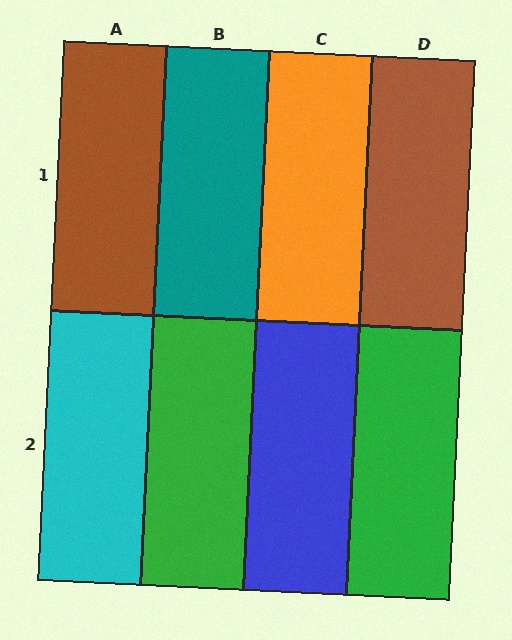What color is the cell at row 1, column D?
Brown.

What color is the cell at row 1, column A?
Brown.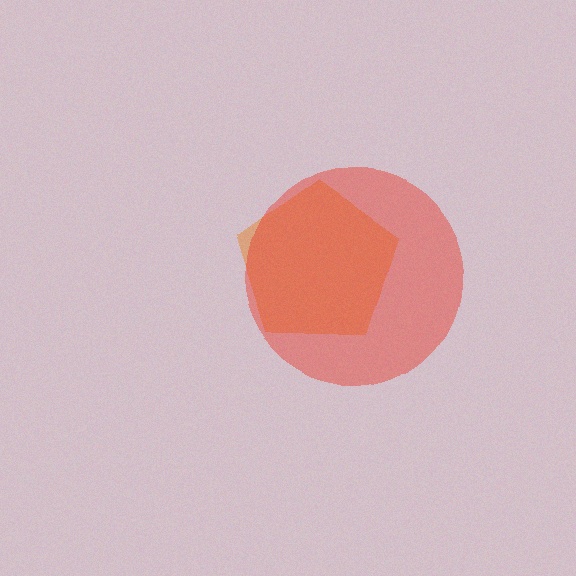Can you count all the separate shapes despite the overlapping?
Yes, there are 2 separate shapes.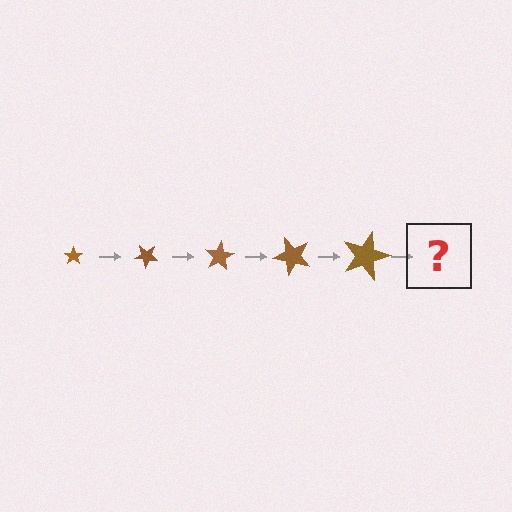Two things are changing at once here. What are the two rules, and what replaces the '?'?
The two rules are that the star grows larger each step and it rotates 40 degrees each step. The '?' should be a star, larger than the previous one and rotated 200 degrees from the start.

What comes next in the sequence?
The next element should be a star, larger than the previous one and rotated 200 degrees from the start.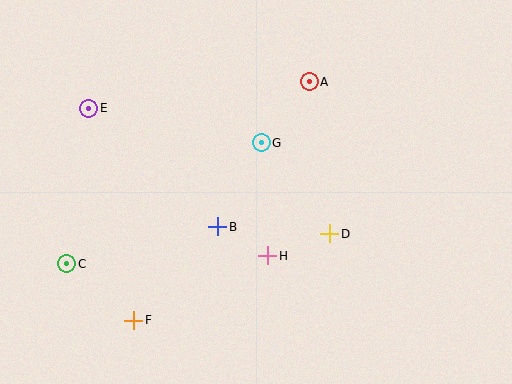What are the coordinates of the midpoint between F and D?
The midpoint between F and D is at (232, 277).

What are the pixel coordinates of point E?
Point E is at (89, 108).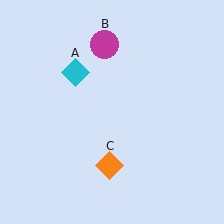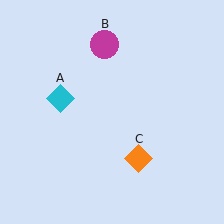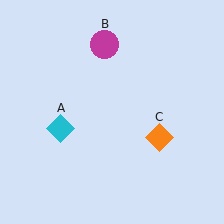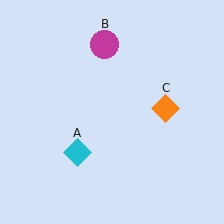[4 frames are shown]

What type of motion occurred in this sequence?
The cyan diamond (object A), orange diamond (object C) rotated counterclockwise around the center of the scene.